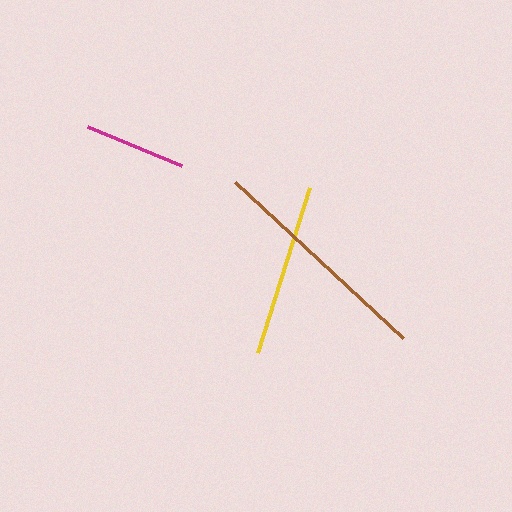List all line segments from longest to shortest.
From longest to shortest: brown, yellow, magenta.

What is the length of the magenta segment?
The magenta segment is approximately 102 pixels long.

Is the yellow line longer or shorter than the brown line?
The brown line is longer than the yellow line.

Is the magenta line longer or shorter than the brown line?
The brown line is longer than the magenta line.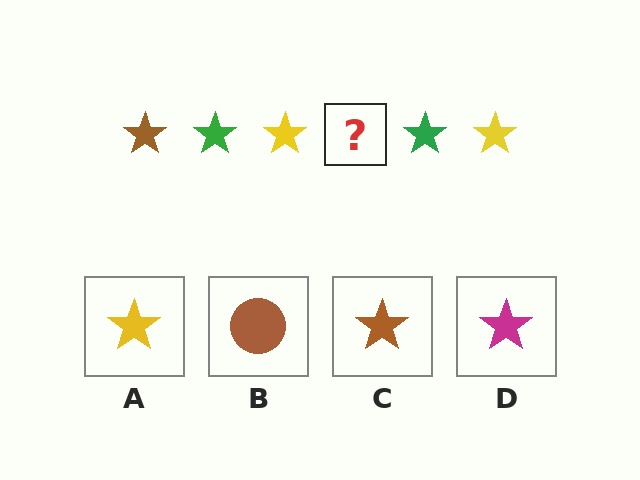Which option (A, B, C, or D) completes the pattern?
C.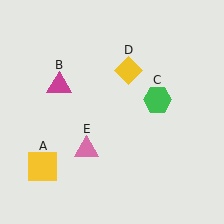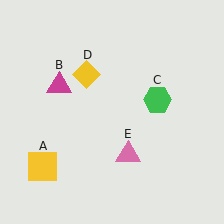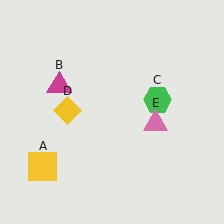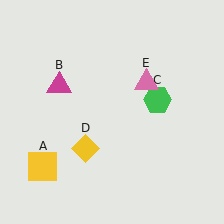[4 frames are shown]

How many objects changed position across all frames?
2 objects changed position: yellow diamond (object D), pink triangle (object E).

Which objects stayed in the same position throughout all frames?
Yellow square (object A) and magenta triangle (object B) and green hexagon (object C) remained stationary.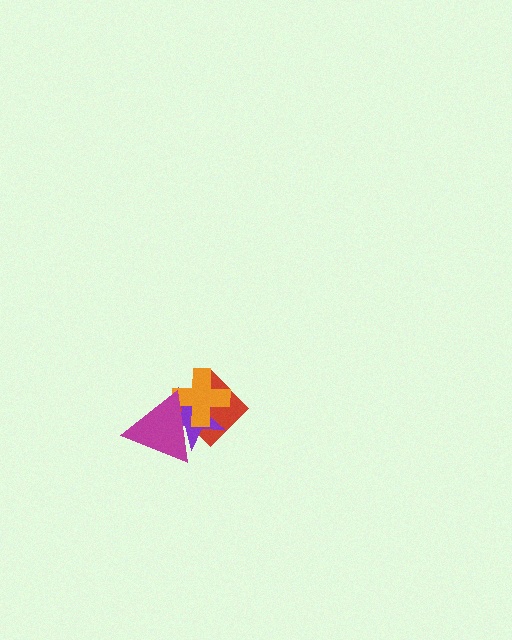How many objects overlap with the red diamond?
3 objects overlap with the red diamond.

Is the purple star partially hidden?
Yes, it is partially covered by another shape.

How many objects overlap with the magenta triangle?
3 objects overlap with the magenta triangle.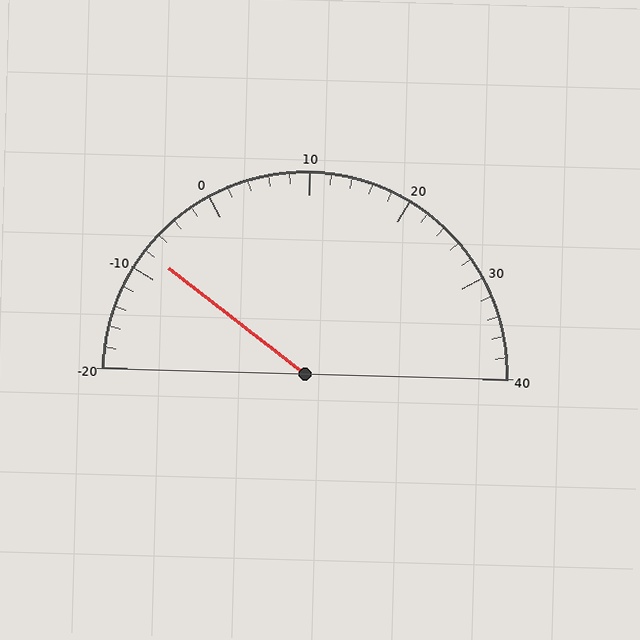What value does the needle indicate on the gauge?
The needle indicates approximately -8.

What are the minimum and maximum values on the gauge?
The gauge ranges from -20 to 40.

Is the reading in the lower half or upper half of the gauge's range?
The reading is in the lower half of the range (-20 to 40).